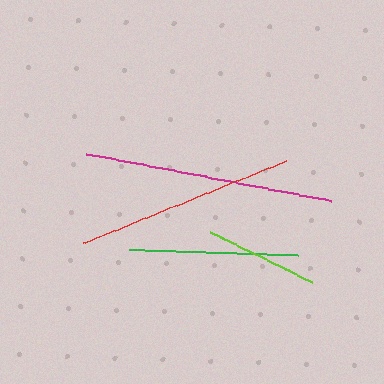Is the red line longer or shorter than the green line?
The red line is longer than the green line.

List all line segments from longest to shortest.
From longest to shortest: magenta, red, green, lime.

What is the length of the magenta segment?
The magenta segment is approximately 249 pixels long.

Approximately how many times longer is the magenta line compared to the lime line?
The magenta line is approximately 2.2 times the length of the lime line.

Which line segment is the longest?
The magenta line is the longest at approximately 249 pixels.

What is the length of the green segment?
The green segment is approximately 169 pixels long.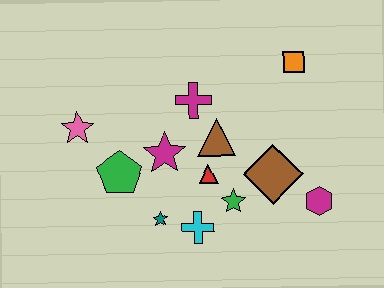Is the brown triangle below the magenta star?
No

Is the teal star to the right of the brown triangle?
No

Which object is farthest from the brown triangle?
The pink star is farthest from the brown triangle.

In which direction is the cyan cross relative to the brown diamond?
The cyan cross is to the left of the brown diamond.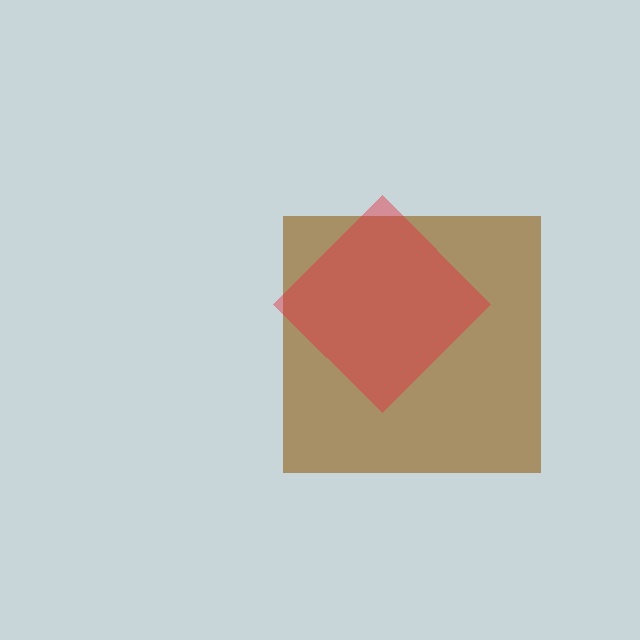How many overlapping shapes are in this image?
There are 2 overlapping shapes in the image.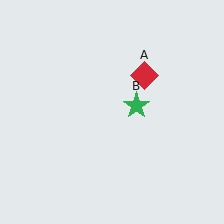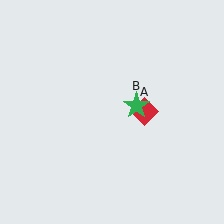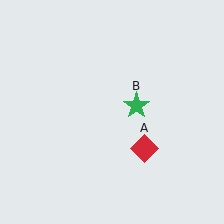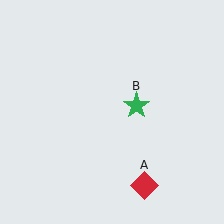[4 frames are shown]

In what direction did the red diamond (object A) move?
The red diamond (object A) moved down.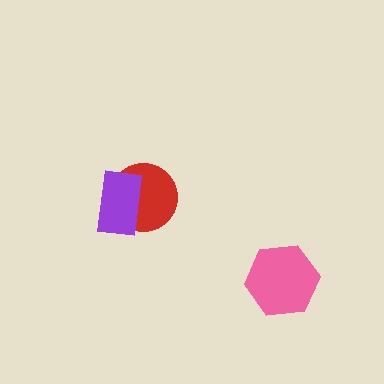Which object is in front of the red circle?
The purple rectangle is in front of the red circle.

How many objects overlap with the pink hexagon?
0 objects overlap with the pink hexagon.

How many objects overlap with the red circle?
1 object overlaps with the red circle.